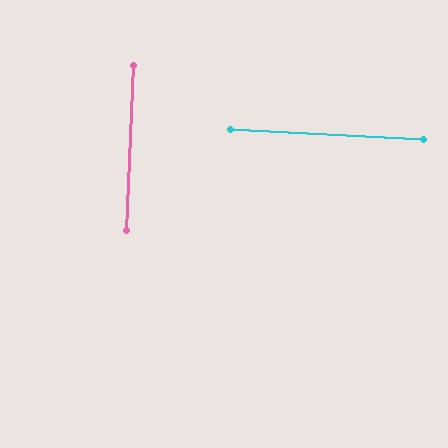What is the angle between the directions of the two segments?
Approximately 90 degrees.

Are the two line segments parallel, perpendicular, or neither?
Perpendicular — they meet at approximately 90°.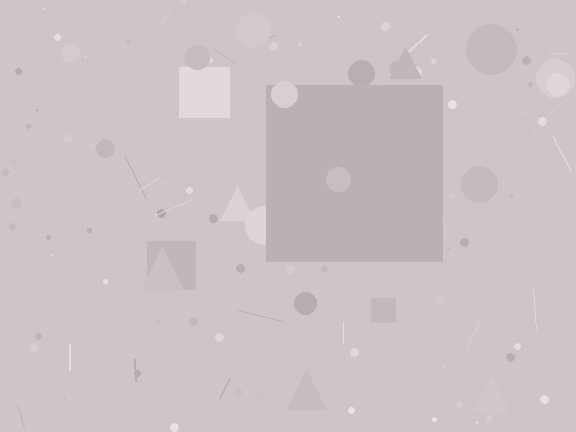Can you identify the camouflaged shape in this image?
The camouflaged shape is a square.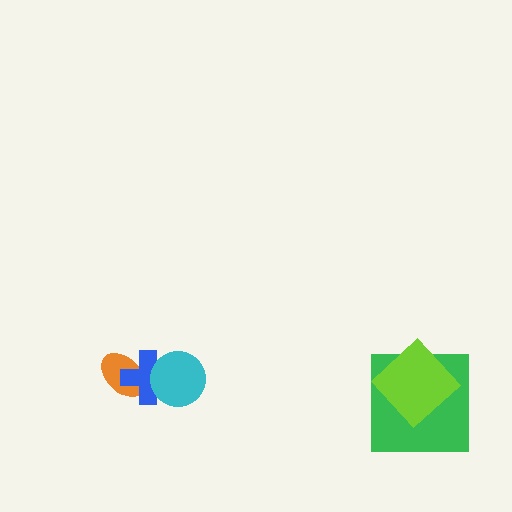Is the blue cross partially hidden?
Yes, it is partially covered by another shape.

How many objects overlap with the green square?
1 object overlaps with the green square.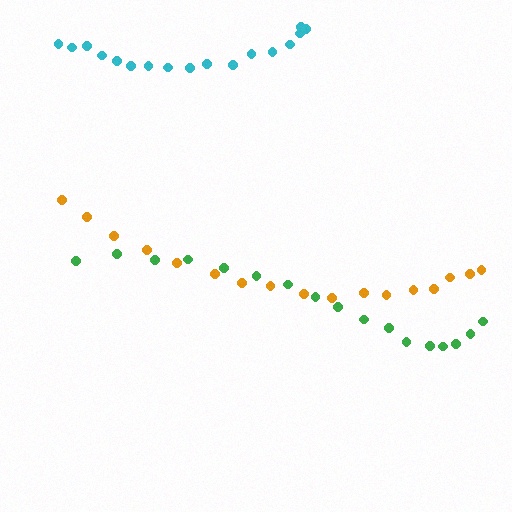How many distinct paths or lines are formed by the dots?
There are 3 distinct paths.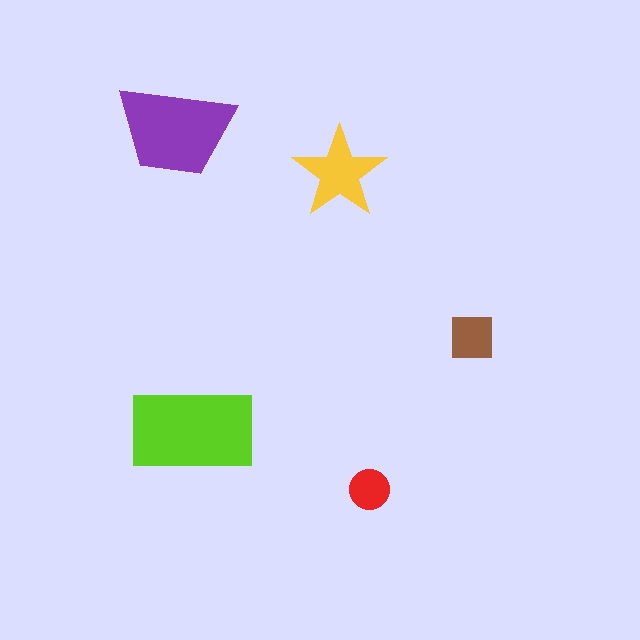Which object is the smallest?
The red circle.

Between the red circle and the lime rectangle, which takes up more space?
The lime rectangle.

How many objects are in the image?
There are 5 objects in the image.